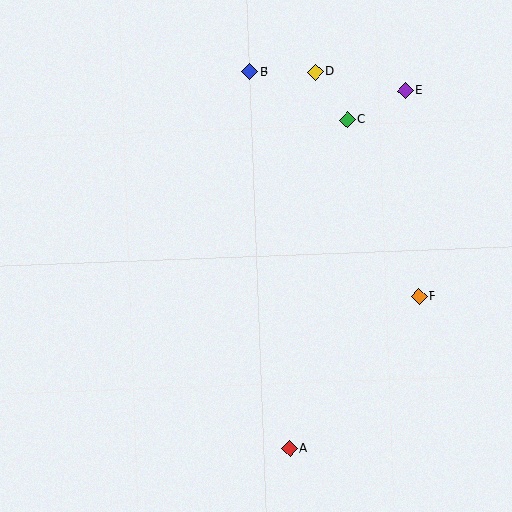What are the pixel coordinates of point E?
Point E is at (405, 90).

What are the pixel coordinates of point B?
Point B is at (250, 72).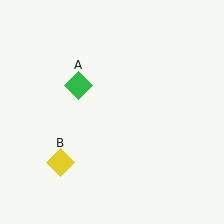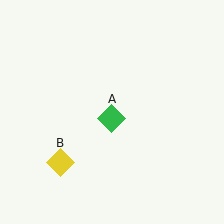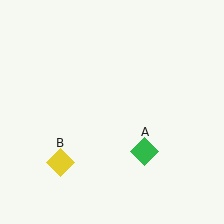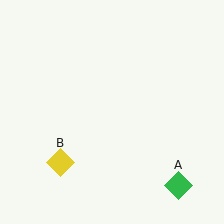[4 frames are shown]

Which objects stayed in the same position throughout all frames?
Yellow diamond (object B) remained stationary.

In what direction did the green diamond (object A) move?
The green diamond (object A) moved down and to the right.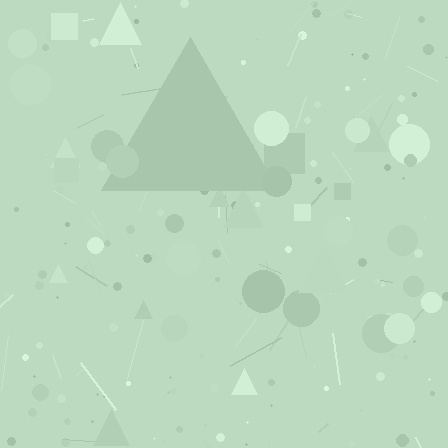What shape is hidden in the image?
A triangle is hidden in the image.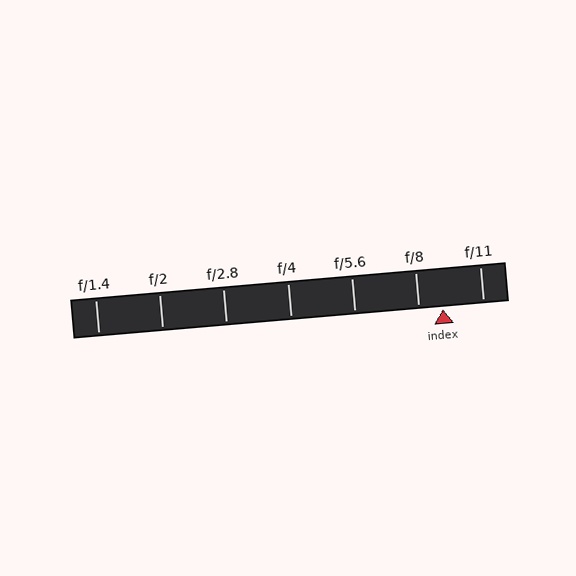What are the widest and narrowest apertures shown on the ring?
The widest aperture shown is f/1.4 and the narrowest is f/11.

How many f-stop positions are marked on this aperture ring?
There are 7 f-stop positions marked.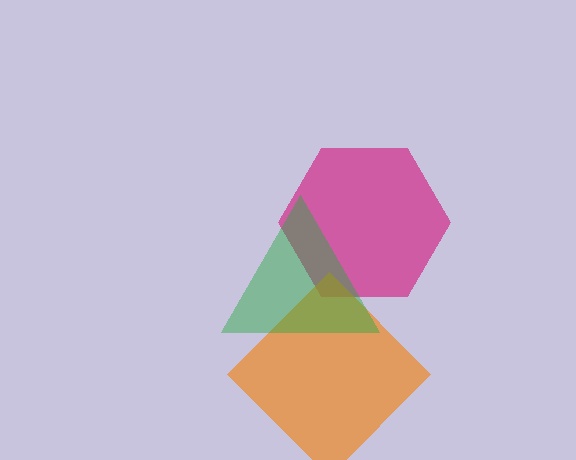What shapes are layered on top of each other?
The layered shapes are: a magenta hexagon, an orange diamond, a green triangle.